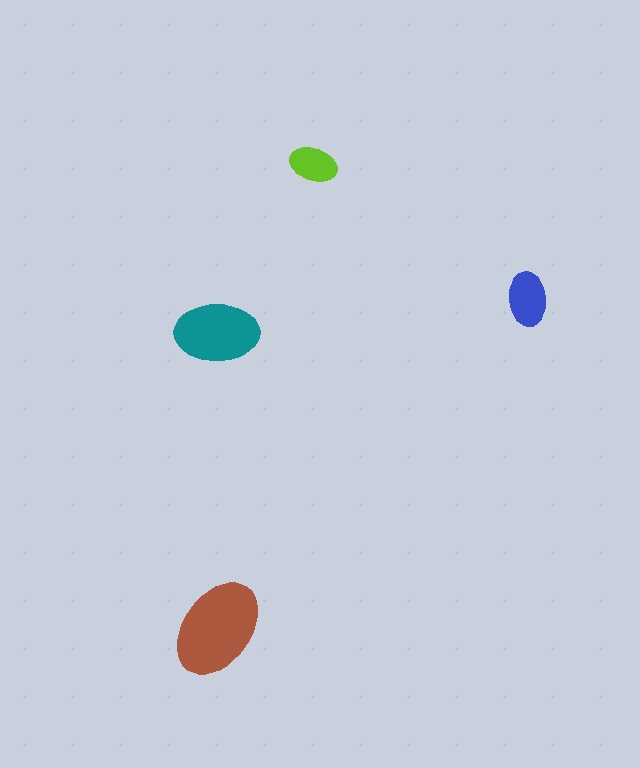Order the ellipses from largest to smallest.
the brown one, the teal one, the blue one, the lime one.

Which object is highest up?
The lime ellipse is topmost.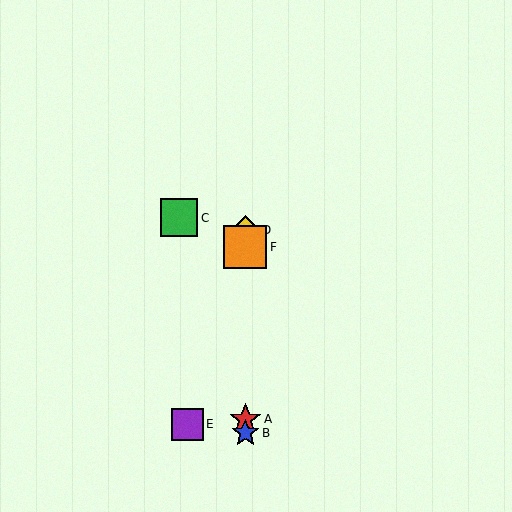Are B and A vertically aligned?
Yes, both are at x≈245.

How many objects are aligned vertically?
4 objects (A, B, D, F) are aligned vertically.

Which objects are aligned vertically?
Objects A, B, D, F are aligned vertically.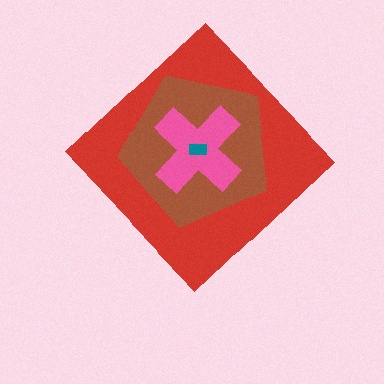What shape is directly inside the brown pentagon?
The pink cross.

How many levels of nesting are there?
4.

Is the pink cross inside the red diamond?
Yes.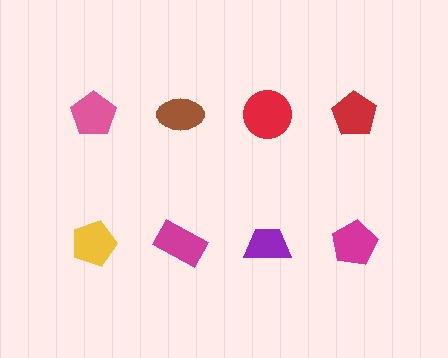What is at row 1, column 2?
A brown ellipse.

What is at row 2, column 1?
A yellow pentagon.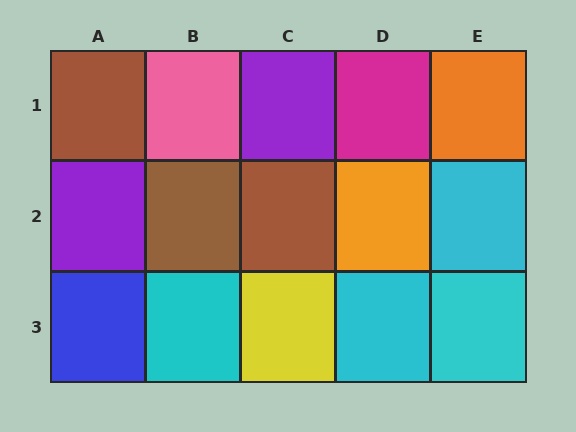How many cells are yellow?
1 cell is yellow.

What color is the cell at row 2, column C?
Brown.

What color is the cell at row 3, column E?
Cyan.